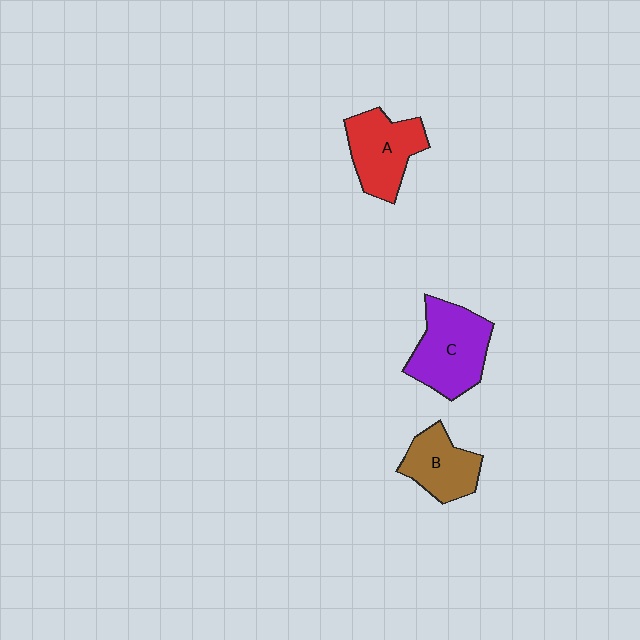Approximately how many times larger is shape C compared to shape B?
Approximately 1.4 times.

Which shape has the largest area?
Shape C (purple).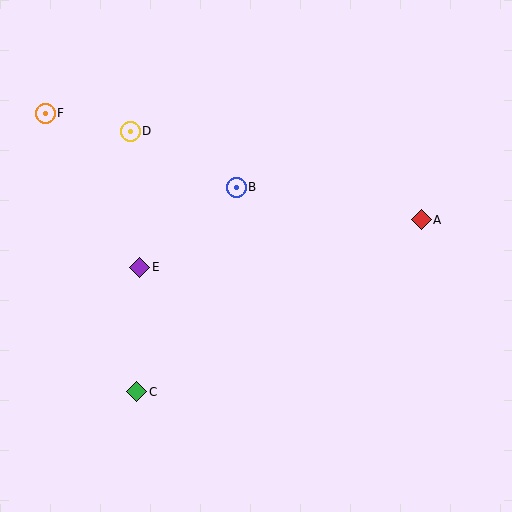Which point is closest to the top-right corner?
Point A is closest to the top-right corner.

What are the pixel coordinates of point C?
Point C is at (137, 392).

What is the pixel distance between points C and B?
The distance between C and B is 227 pixels.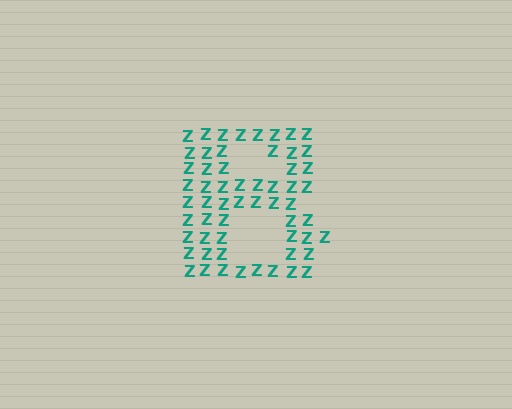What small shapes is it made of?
It is made of small letter Z's.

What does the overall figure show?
The overall figure shows the letter B.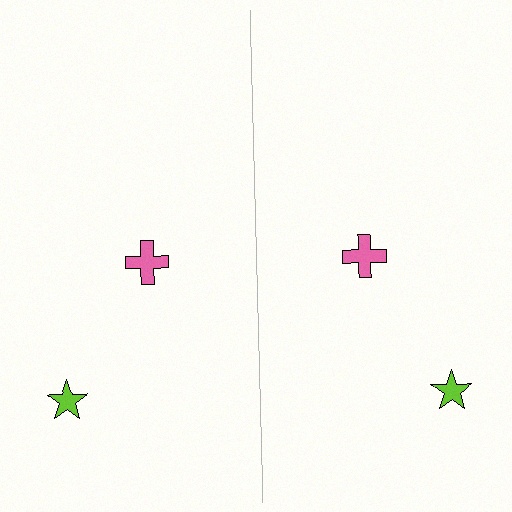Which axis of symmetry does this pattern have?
The pattern has a vertical axis of symmetry running through the center of the image.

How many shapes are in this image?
There are 4 shapes in this image.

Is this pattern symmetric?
Yes, this pattern has bilateral (reflection) symmetry.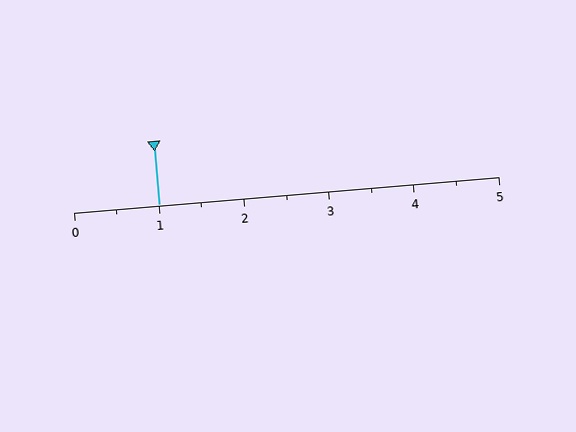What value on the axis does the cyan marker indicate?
The marker indicates approximately 1.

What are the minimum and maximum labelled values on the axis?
The axis runs from 0 to 5.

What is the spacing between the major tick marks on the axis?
The major ticks are spaced 1 apart.